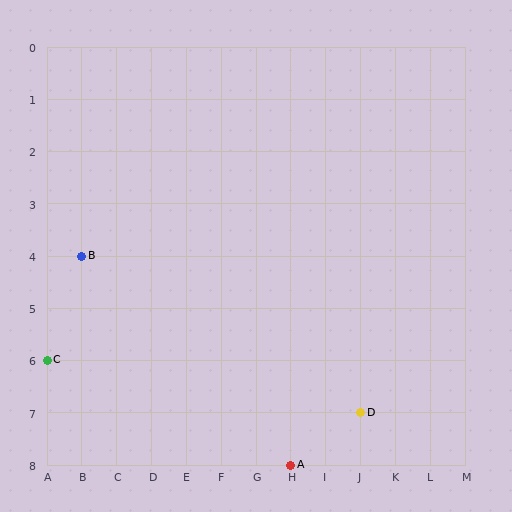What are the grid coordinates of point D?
Point D is at grid coordinates (J, 7).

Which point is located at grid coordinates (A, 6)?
Point C is at (A, 6).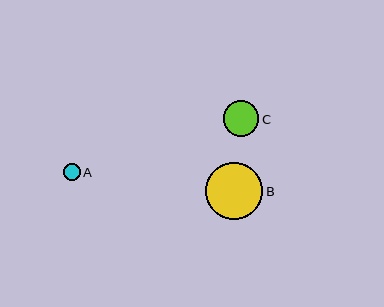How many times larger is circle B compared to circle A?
Circle B is approximately 3.4 times the size of circle A.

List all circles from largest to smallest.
From largest to smallest: B, C, A.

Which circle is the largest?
Circle B is the largest with a size of approximately 57 pixels.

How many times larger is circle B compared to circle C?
Circle B is approximately 1.6 times the size of circle C.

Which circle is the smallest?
Circle A is the smallest with a size of approximately 17 pixels.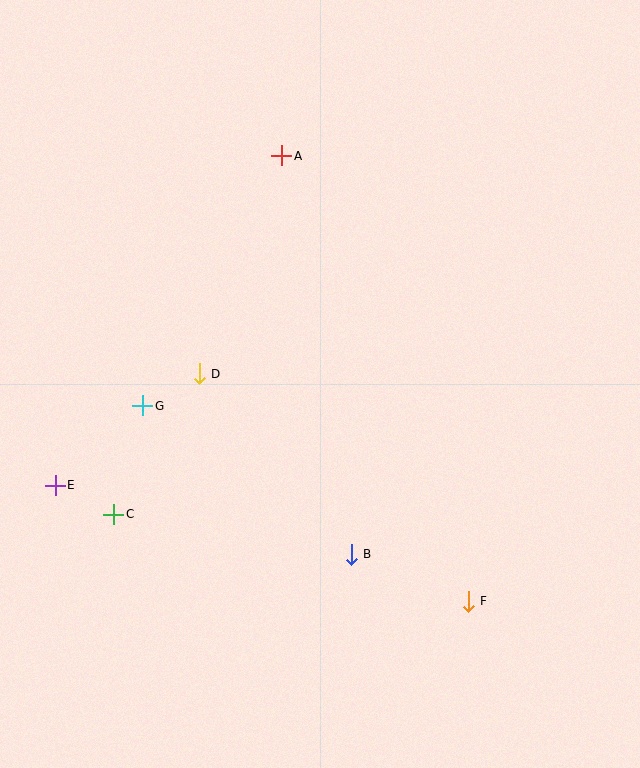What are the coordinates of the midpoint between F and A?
The midpoint between F and A is at (375, 379).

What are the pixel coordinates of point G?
Point G is at (143, 406).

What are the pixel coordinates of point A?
Point A is at (282, 156).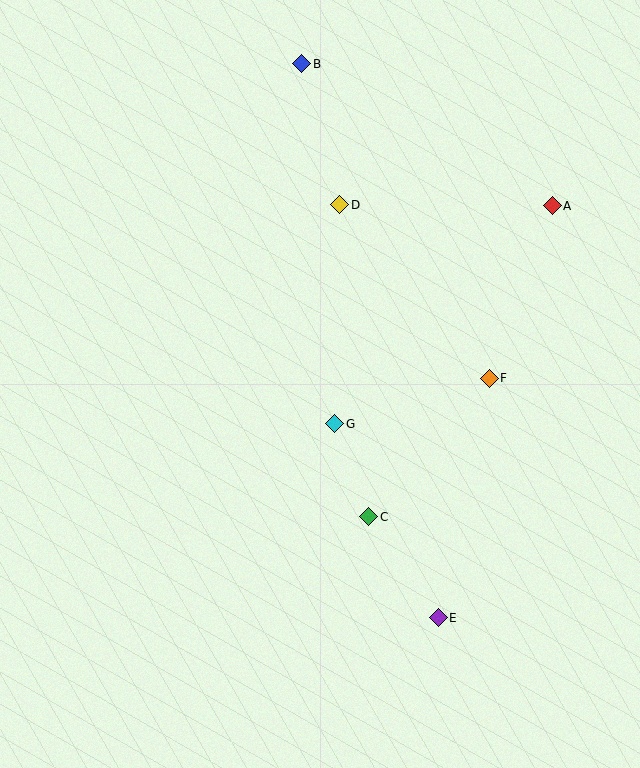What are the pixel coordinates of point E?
Point E is at (438, 618).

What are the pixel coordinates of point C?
Point C is at (369, 517).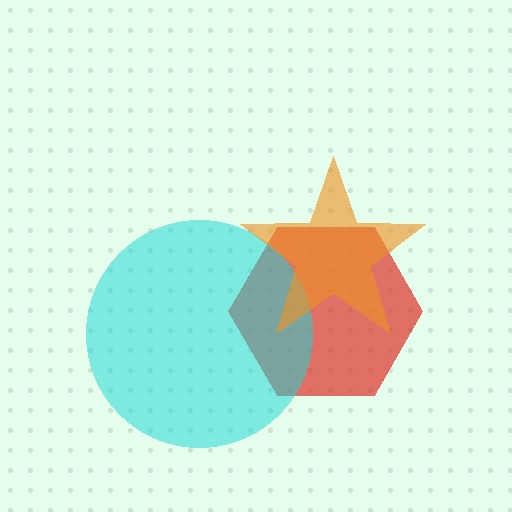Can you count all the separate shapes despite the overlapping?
Yes, there are 3 separate shapes.